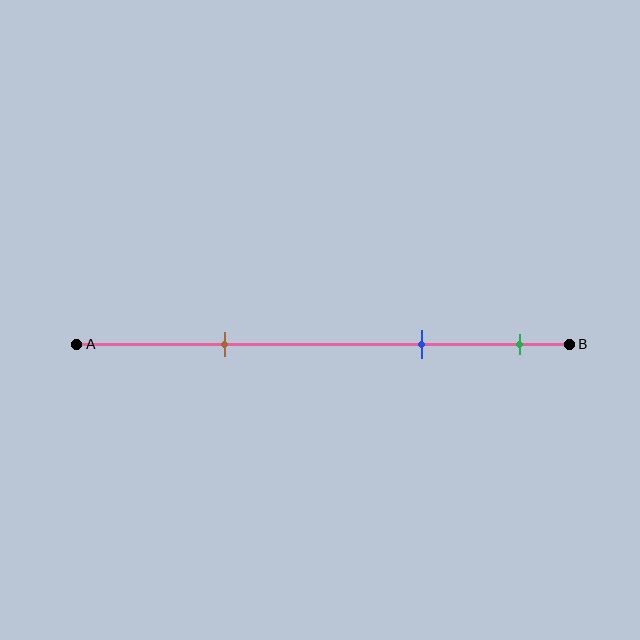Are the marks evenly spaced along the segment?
No, the marks are not evenly spaced.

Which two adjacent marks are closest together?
The blue and green marks are the closest adjacent pair.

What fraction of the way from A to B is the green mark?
The green mark is approximately 90% (0.9) of the way from A to B.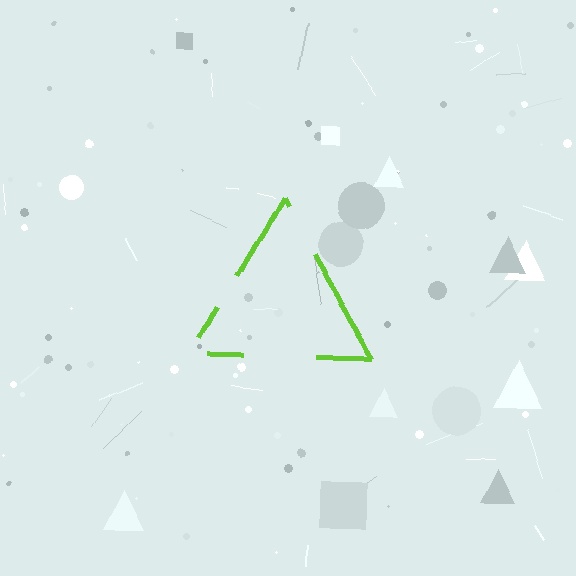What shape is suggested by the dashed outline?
The dashed outline suggests a triangle.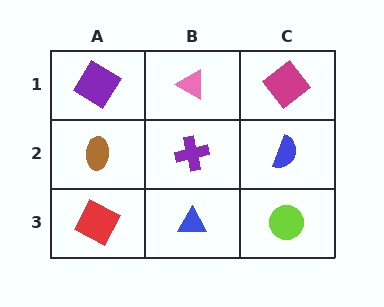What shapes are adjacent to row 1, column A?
A brown ellipse (row 2, column A), a pink triangle (row 1, column B).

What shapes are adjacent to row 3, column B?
A purple cross (row 2, column B), a red square (row 3, column A), a lime circle (row 3, column C).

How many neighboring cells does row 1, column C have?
2.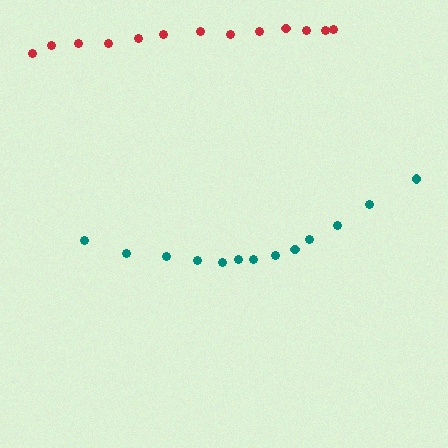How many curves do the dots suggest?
There are 2 distinct paths.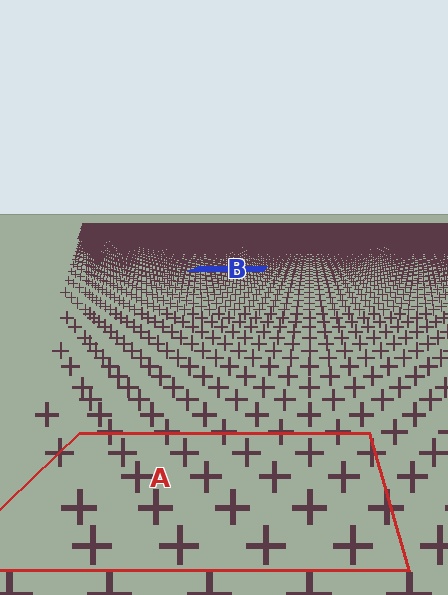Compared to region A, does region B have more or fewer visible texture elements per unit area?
Region B has more texture elements per unit area — they are packed more densely because it is farther away.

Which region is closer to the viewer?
Region A is closer. The texture elements there are larger and more spread out.